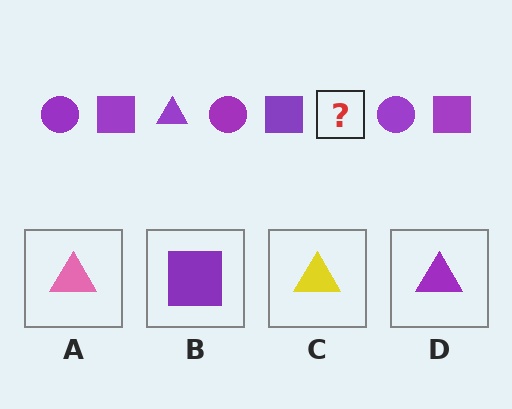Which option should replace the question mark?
Option D.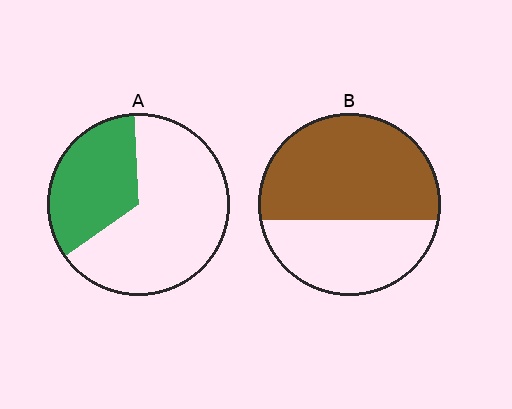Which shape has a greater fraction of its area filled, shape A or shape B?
Shape B.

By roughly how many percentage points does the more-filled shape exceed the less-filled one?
By roughly 25 percentage points (B over A).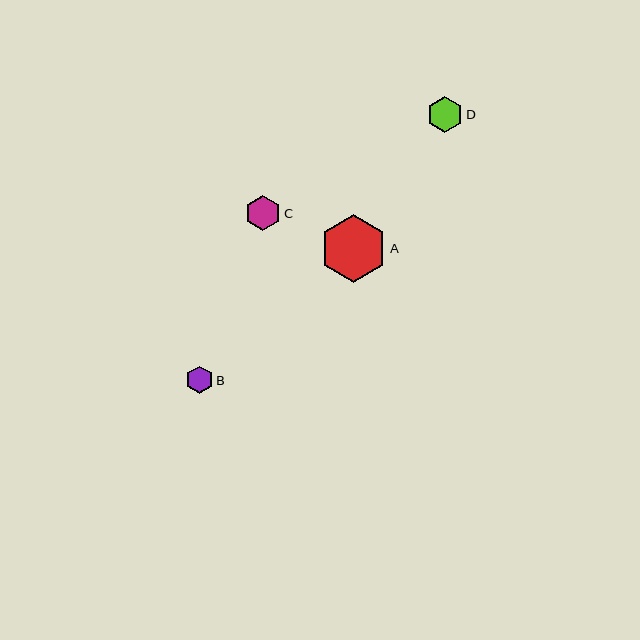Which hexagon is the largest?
Hexagon A is the largest with a size of approximately 68 pixels.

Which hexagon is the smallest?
Hexagon B is the smallest with a size of approximately 28 pixels.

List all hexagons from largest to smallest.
From largest to smallest: A, D, C, B.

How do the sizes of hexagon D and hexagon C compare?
Hexagon D and hexagon C are approximately the same size.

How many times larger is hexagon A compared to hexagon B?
Hexagon A is approximately 2.4 times the size of hexagon B.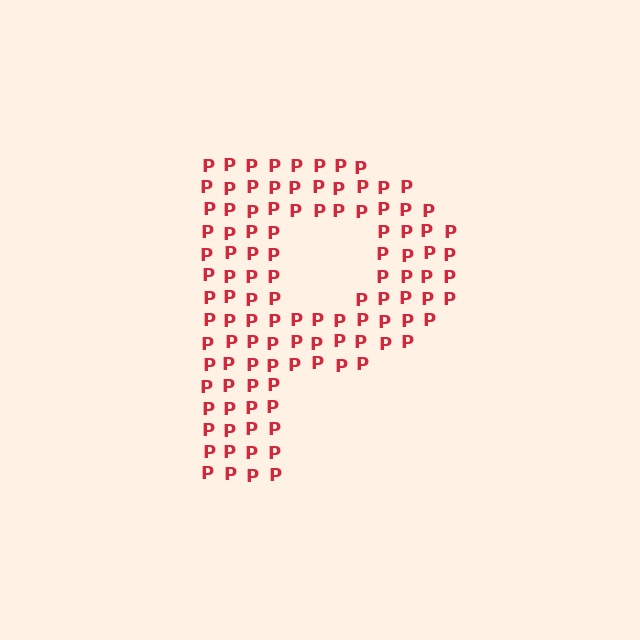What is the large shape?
The large shape is the letter P.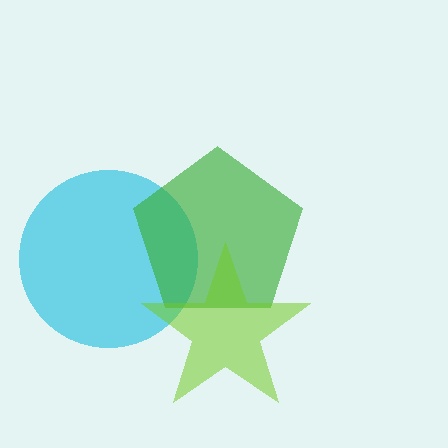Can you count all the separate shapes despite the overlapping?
Yes, there are 3 separate shapes.